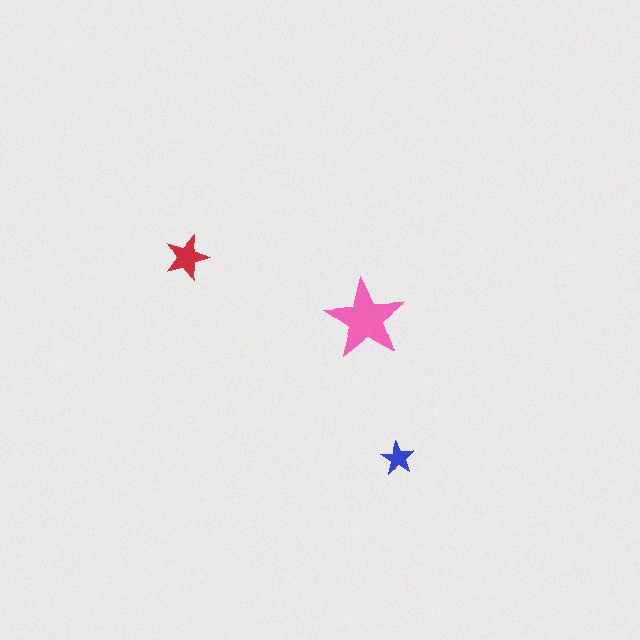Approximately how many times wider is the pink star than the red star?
About 2 times wider.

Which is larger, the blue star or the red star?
The red one.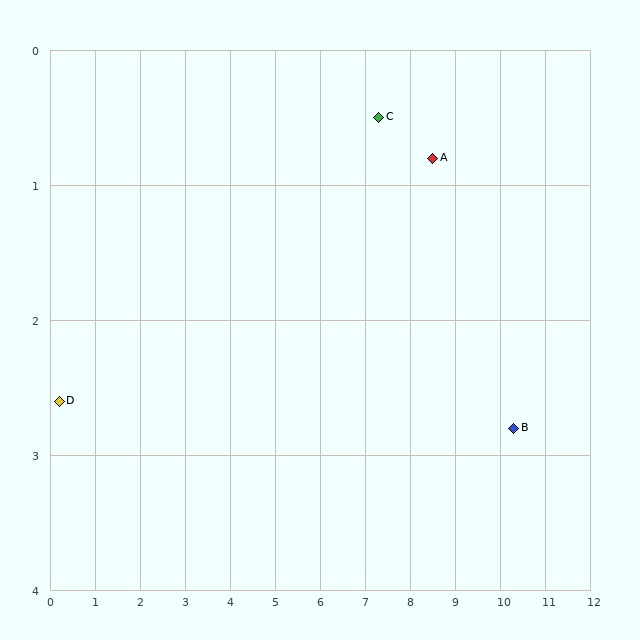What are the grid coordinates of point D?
Point D is at approximately (0.2, 2.6).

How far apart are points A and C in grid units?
Points A and C are about 1.2 grid units apart.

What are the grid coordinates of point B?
Point B is at approximately (10.3, 2.8).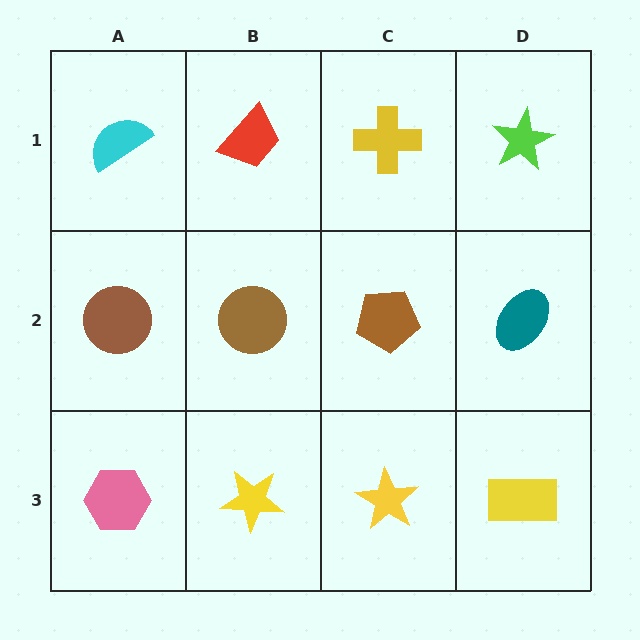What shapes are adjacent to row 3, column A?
A brown circle (row 2, column A), a yellow star (row 3, column B).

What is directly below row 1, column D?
A teal ellipse.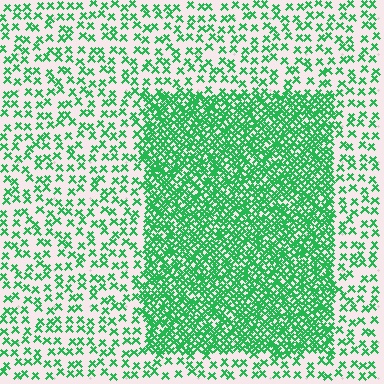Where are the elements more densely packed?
The elements are more densely packed inside the rectangle boundary.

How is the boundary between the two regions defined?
The boundary is defined by a change in element density (approximately 3.0x ratio). All elements are the same color, size, and shape.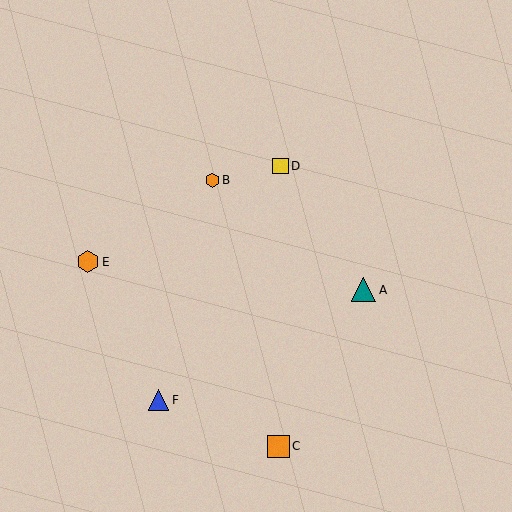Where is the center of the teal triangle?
The center of the teal triangle is at (364, 290).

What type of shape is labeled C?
Shape C is an orange square.